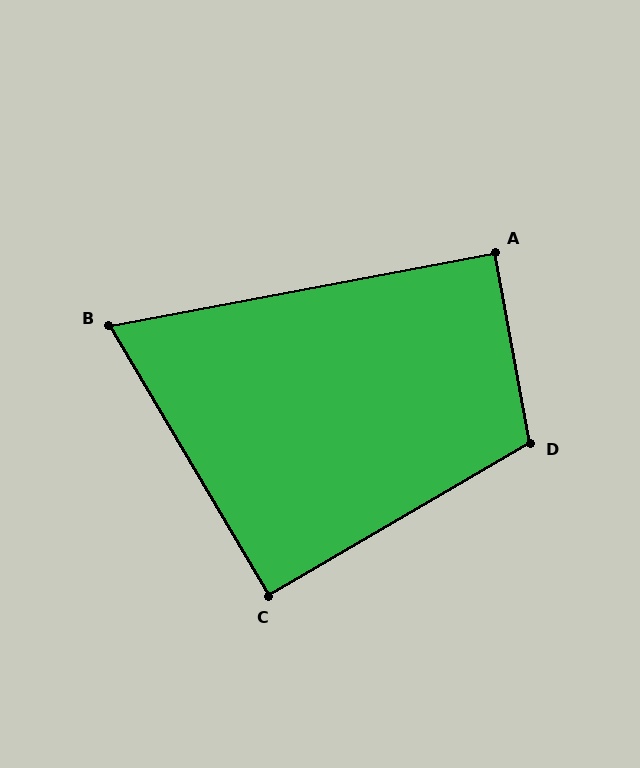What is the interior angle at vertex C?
Approximately 90 degrees (approximately right).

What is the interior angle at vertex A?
Approximately 90 degrees (approximately right).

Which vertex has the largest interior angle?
D, at approximately 110 degrees.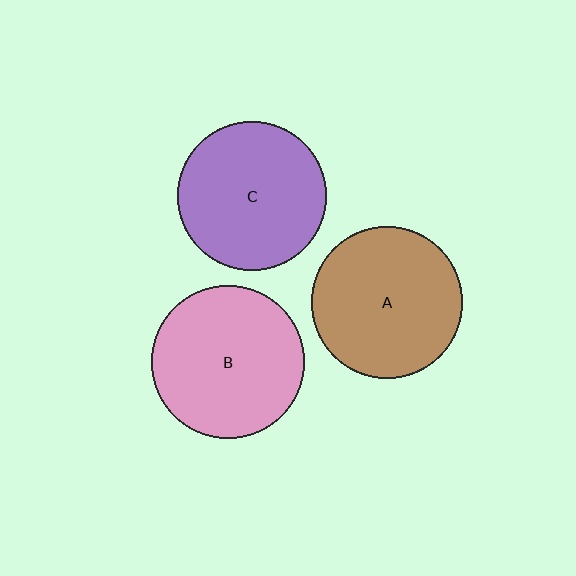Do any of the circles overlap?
No, none of the circles overlap.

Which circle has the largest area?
Circle B (pink).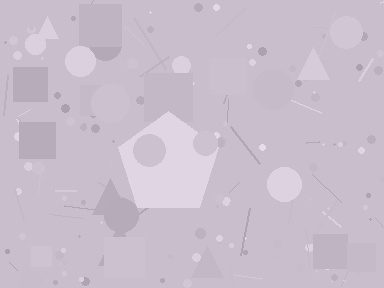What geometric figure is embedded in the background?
A pentagon is embedded in the background.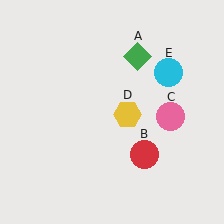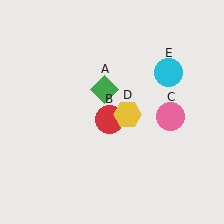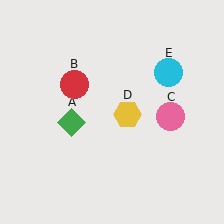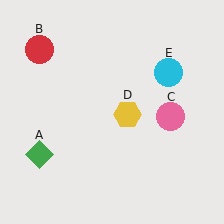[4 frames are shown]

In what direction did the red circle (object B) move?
The red circle (object B) moved up and to the left.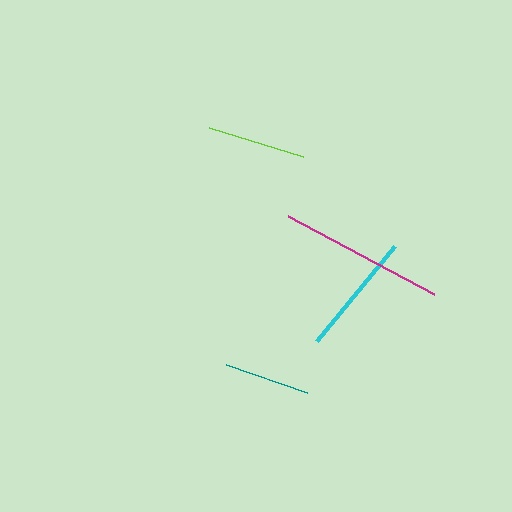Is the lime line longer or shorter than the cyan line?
The cyan line is longer than the lime line.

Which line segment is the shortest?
The teal line is the shortest at approximately 86 pixels.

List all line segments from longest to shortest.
From longest to shortest: magenta, cyan, lime, teal.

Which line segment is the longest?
The magenta line is the longest at approximately 166 pixels.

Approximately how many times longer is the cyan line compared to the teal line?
The cyan line is approximately 1.4 times the length of the teal line.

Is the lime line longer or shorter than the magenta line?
The magenta line is longer than the lime line.